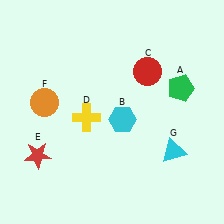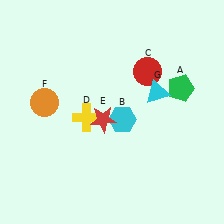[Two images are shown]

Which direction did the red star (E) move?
The red star (E) moved right.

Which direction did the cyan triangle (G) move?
The cyan triangle (G) moved up.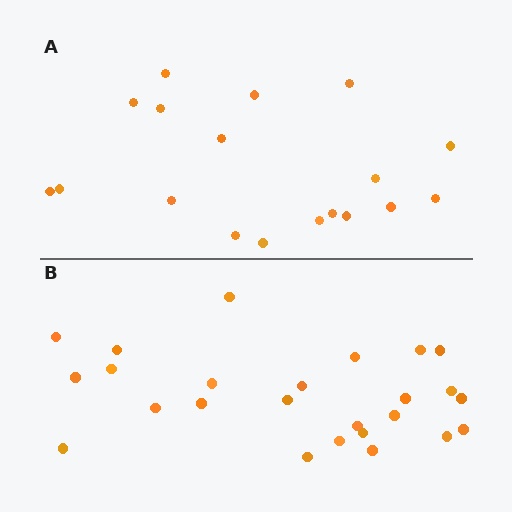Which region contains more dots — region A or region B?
Region B (the bottom region) has more dots.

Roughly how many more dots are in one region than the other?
Region B has roughly 8 or so more dots than region A.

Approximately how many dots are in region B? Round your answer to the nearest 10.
About 20 dots. (The exact count is 25, which rounds to 20.)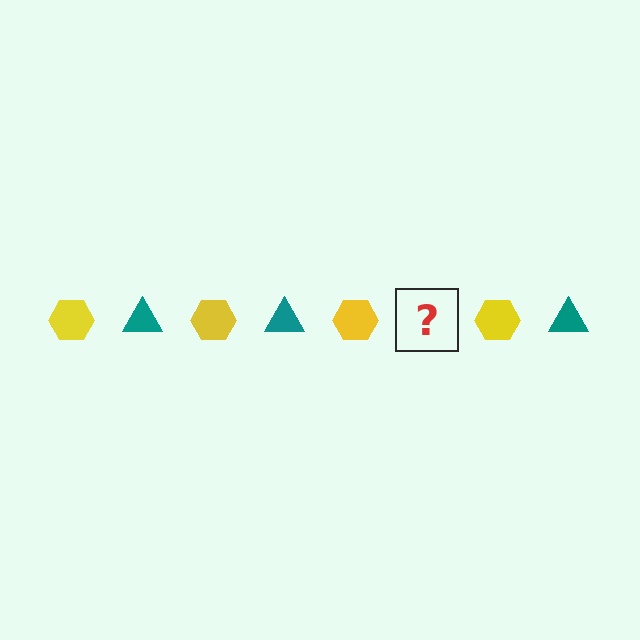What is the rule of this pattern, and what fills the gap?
The rule is that the pattern alternates between yellow hexagon and teal triangle. The gap should be filled with a teal triangle.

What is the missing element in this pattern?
The missing element is a teal triangle.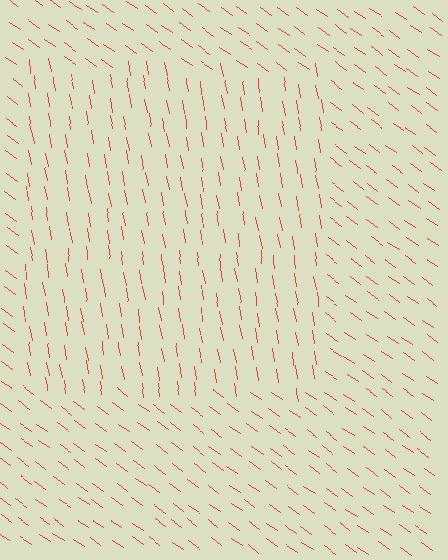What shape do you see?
I see a rectangle.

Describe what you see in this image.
The image is filled with small red line segments. A rectangle region in the image has lines oriented differently from the surrounding lines, creating a visible texture boundary.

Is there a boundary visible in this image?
Yes, there is a texture boundary formed by a change in line orientation.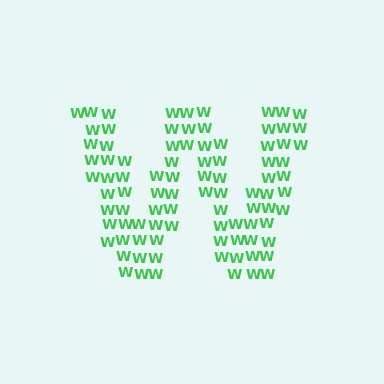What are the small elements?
The small elements are letter W's.